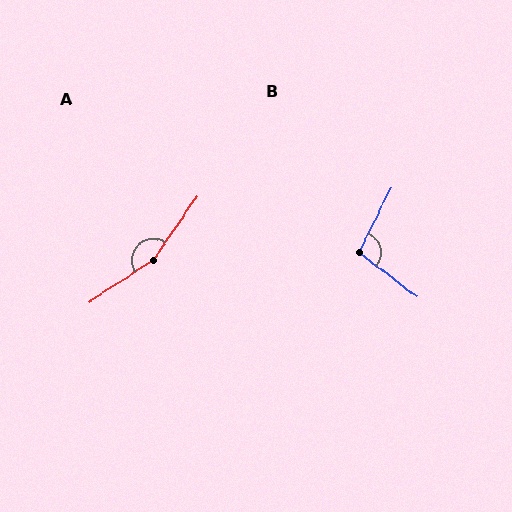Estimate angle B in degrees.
Approximately 101 degrees.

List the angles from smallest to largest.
B (101°), A (158°).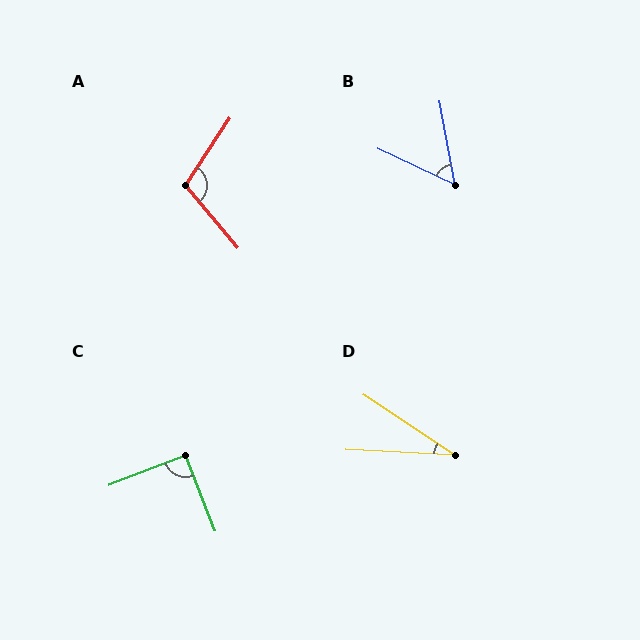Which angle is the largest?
A, at approximately 106 degrees.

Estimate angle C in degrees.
Approximately 91 degrees.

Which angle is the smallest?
D, at approximately 30 degrees.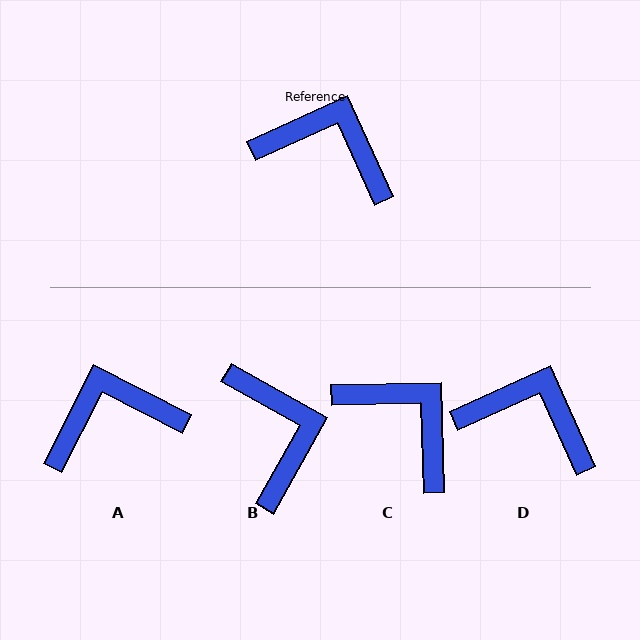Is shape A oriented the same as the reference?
No, it is off by about 39 degrees.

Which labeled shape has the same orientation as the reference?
D.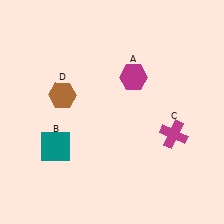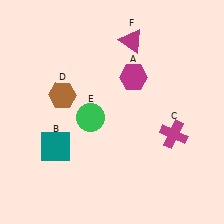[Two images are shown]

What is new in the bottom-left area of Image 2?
A green circle (E) was added in the bottom-left area of Image 2.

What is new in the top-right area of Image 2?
A magenta triangle (F) was added in the top-right area of Image 2.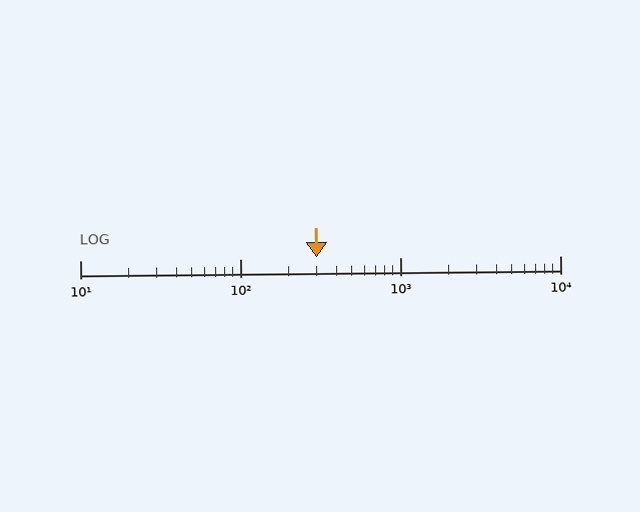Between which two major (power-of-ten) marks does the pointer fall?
The pointer is between 100 and 1000.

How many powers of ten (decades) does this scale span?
The scale spans 3 decades, from 10 to 10000.